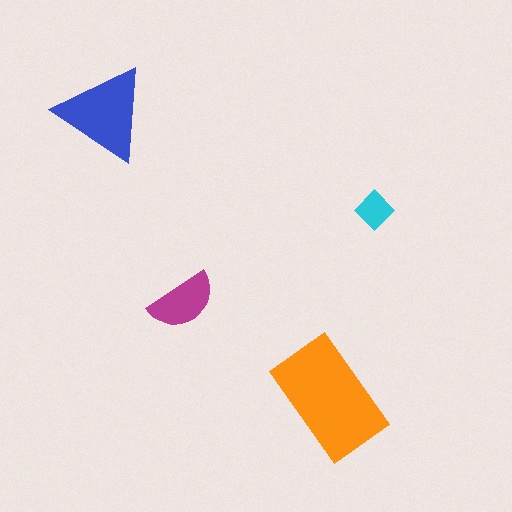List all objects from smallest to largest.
The cyan diamond, the magenta semicircle, the blue triangle, the orange rectangle.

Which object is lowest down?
The orange rectangle is bottommost.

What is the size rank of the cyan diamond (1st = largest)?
4th.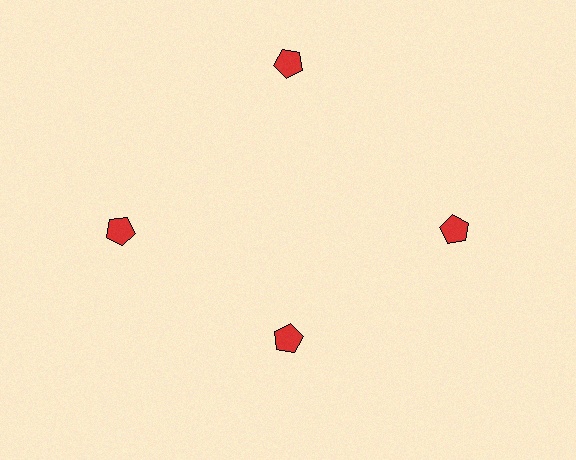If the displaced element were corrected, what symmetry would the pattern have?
It would have 4-fold rotational symmetry — the pattern would map onto itself every 90 degrees.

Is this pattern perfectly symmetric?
No. The 4 red pentagons are arranged in a ring, but one element near the 6 o'clock position is pulled inward toward the center, breaking the 4-fold rotational symmetry.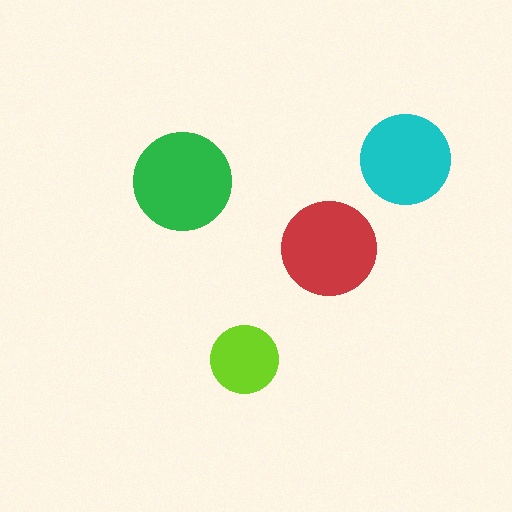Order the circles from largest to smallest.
the green one, the red one, the cyan one, the lime one.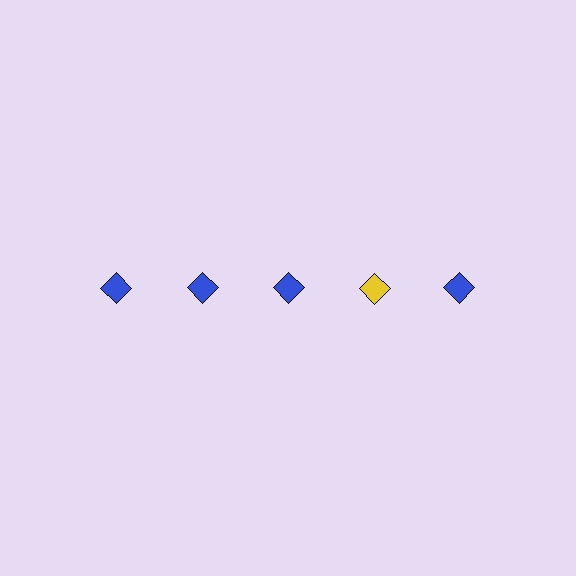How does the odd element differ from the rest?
It has a different color: yellow instead of blue.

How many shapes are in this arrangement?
There are 5 shapes arranged in a grid pattern.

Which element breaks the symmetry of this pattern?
The yellow diamond in the top row, second from right column breaks the symmetry. All other shapes are blue diamonds.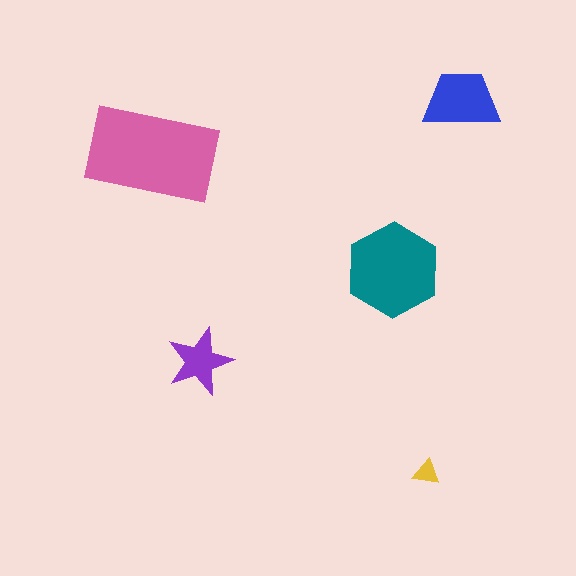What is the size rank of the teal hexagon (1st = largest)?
2nd.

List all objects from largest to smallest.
The pink rectangle, the teal hexagon, the blue trapezoid, the purple star, the yellow triangle.